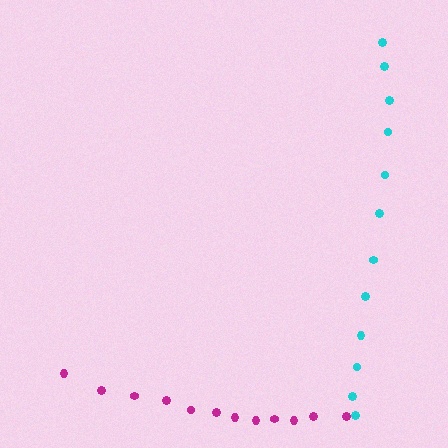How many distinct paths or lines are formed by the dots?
There are 2 distinct paths.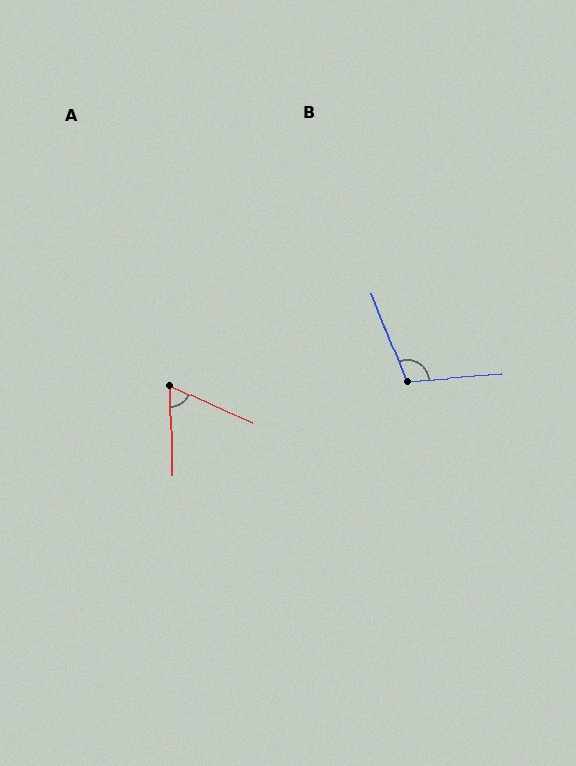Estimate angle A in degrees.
Approximately 64 degrees.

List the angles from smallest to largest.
A (64°), B (108°).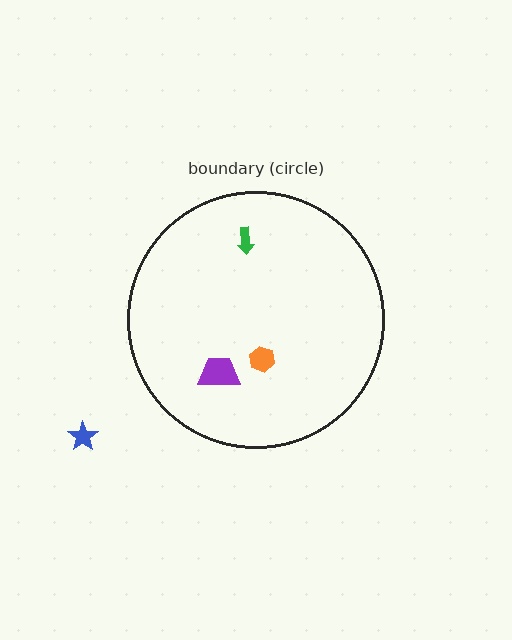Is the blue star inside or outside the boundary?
Outside.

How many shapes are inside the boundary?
3 inside, 1 outside.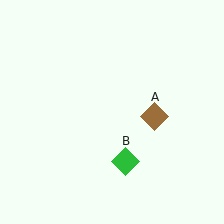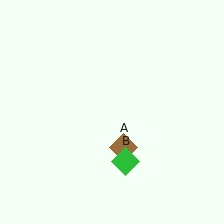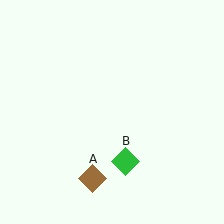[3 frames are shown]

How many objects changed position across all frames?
1 object changed position: brown diamond (object A).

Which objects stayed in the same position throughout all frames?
Green diamond (object B) remained stationary.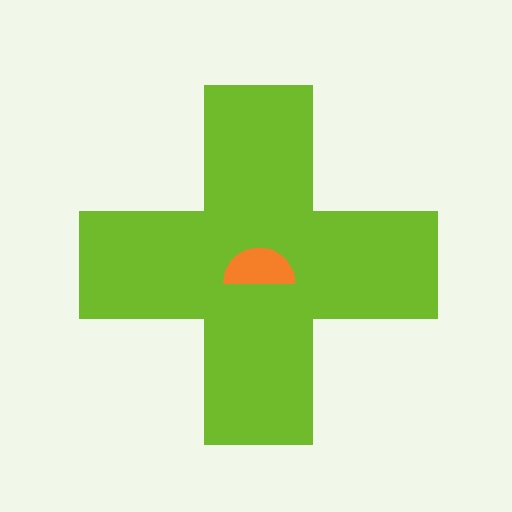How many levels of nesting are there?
2.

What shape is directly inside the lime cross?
The orange semicircle.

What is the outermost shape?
The lime cross.